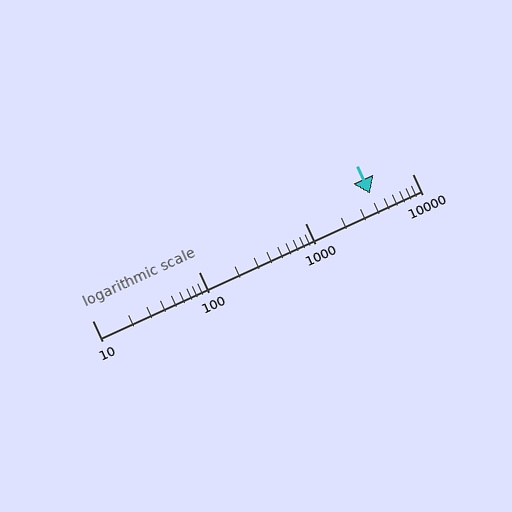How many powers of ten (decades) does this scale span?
The scale spans 3 decades, from 10 to 10000.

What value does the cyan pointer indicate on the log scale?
The pointer indicates approximately 4000.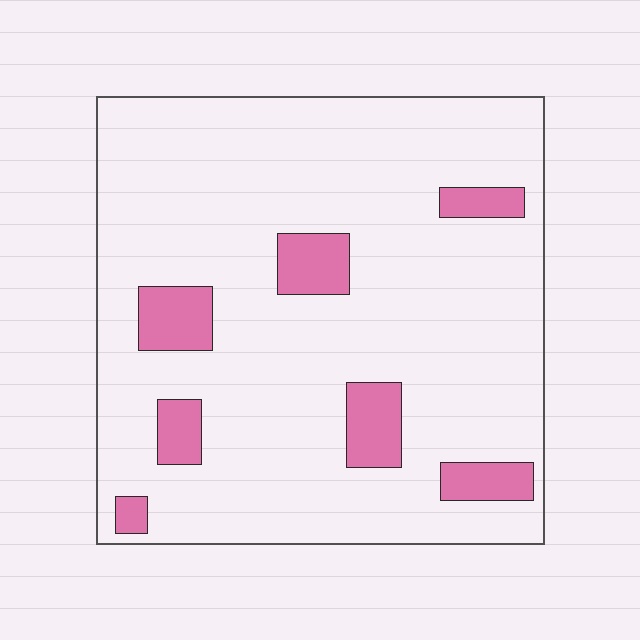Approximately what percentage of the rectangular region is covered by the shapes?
Approximately 10%.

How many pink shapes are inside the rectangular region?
7.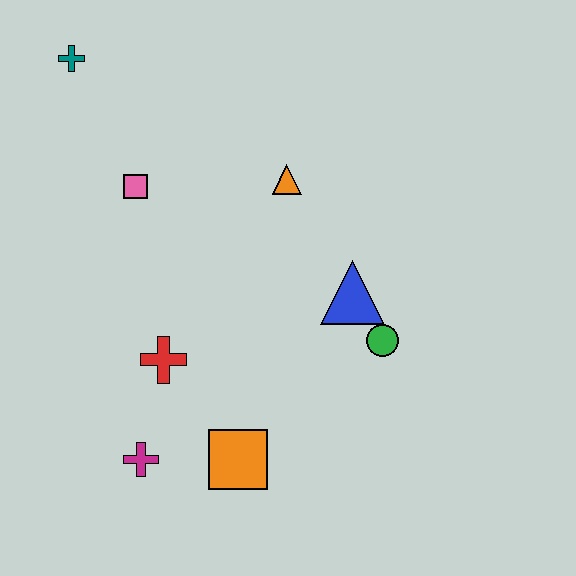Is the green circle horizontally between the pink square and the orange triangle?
No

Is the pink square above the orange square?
Yes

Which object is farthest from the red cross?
The teal cross is farthest from the red cross.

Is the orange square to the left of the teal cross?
No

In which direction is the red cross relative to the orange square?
The red cross is above the orange square.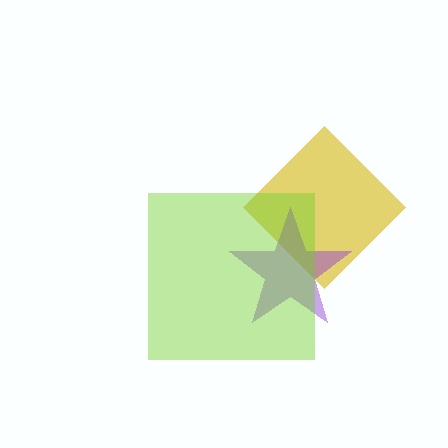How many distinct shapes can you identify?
There are 3 distinct shapes: a yellow diamond, a purple star, a lime square.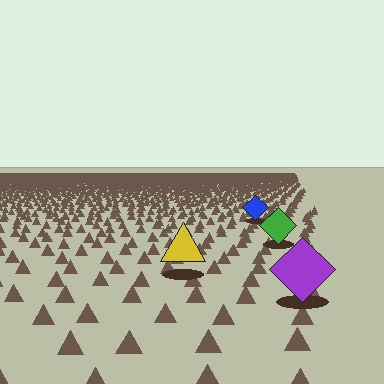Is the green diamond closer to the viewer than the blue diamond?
Yes. The green diamond is closer — you can tell from the texture gradient: the ground texture is coarser near it.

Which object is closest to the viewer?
The purple diamond is closest. The texture marks near it are larger and more spread out.